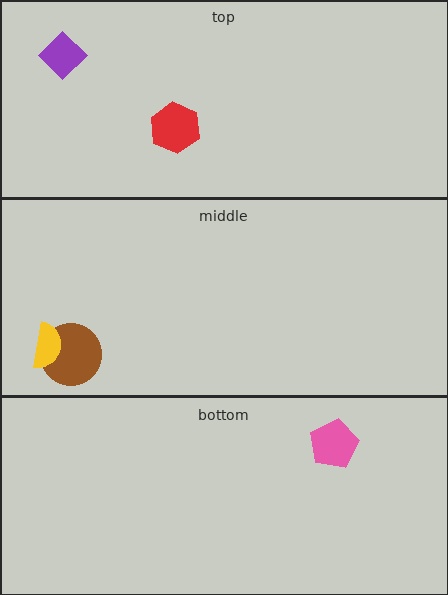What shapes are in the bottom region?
The pink pentagon.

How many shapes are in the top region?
2.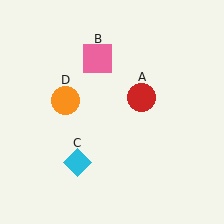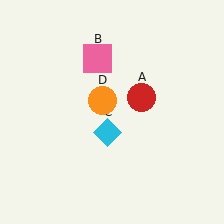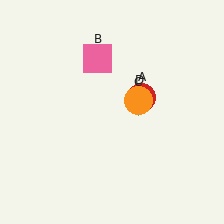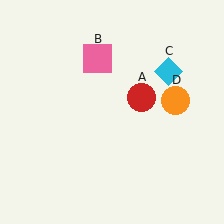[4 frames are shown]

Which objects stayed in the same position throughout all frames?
Red circle (object A) and pink square (object B) remained stationary.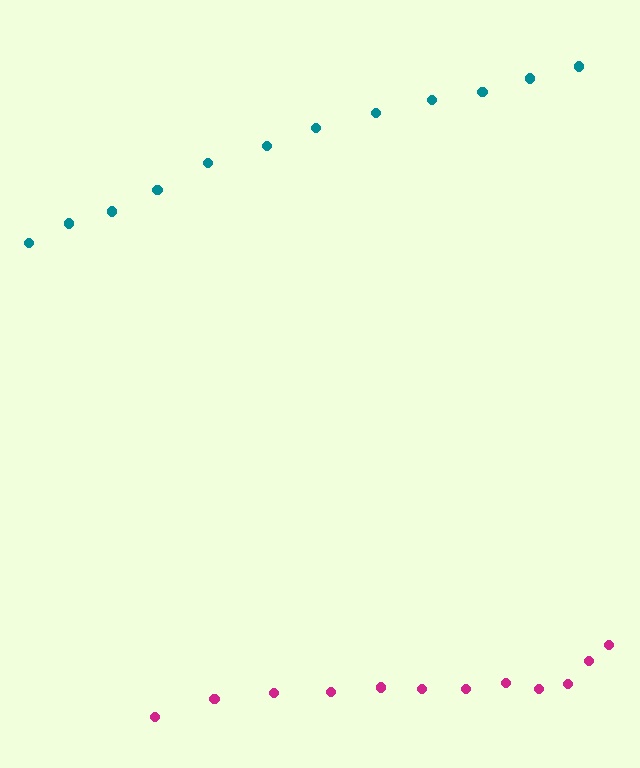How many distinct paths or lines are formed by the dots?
There are 2 distinct paths.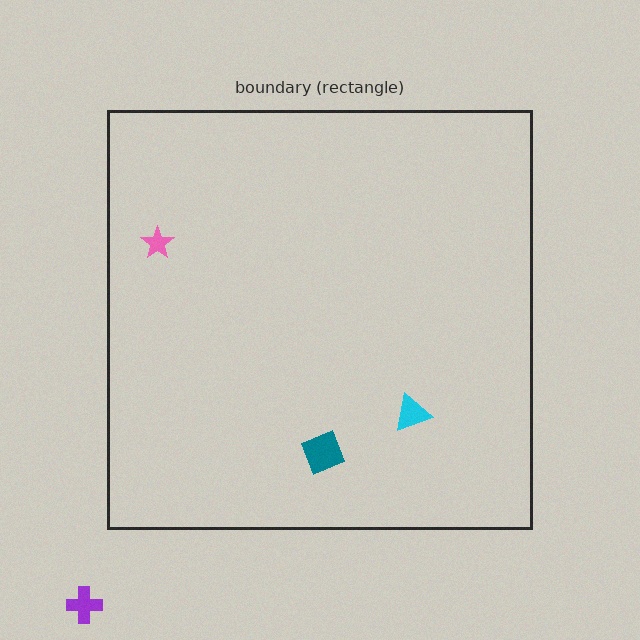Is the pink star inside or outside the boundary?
Inside.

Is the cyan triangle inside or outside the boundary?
Inside.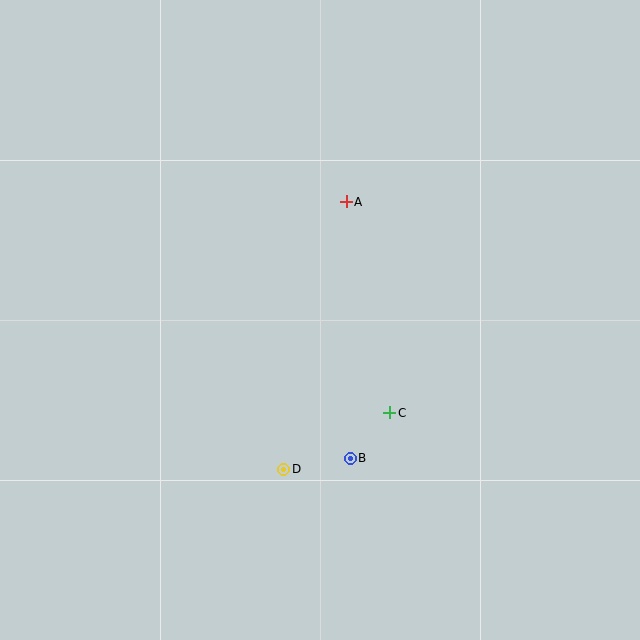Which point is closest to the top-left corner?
Point A is closest to the top-left corner.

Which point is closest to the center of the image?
Point C at (390, 413) is closest to the center.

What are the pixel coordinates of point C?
Point C is at (390, 413).